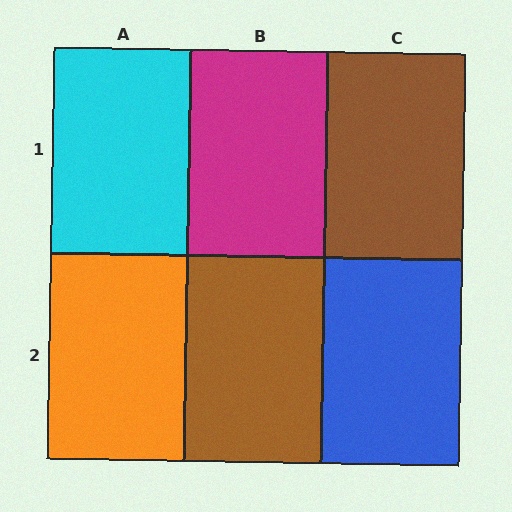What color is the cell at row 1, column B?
Magenta.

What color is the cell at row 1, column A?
Cyan.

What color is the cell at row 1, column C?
Brown.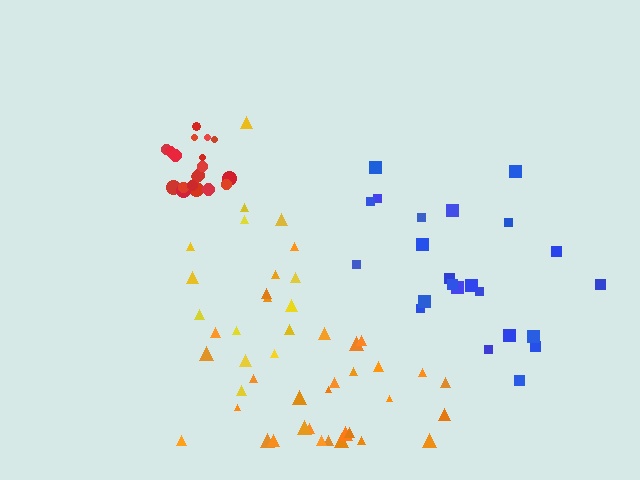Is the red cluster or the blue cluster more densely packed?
Red.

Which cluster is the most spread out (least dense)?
Yellow.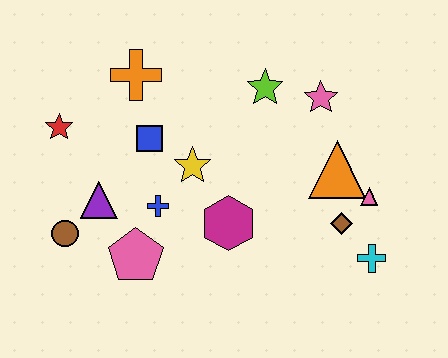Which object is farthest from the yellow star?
The cyan cross is farthest from the yellow star.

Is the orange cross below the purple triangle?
No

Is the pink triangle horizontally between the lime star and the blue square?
No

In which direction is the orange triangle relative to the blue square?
The orange triangle is to the right of the blue square.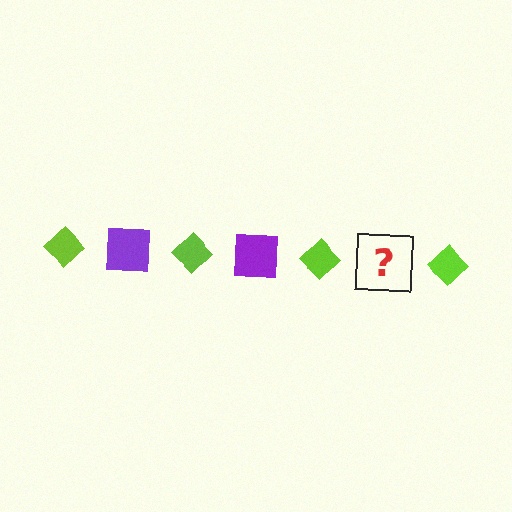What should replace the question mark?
The question mark should be replaced with a purple square.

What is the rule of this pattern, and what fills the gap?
The rule is that the pattern alternates between lime diamond and purple square. The gap should be filled with a purple square.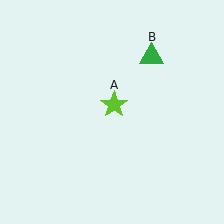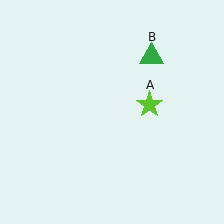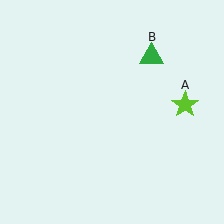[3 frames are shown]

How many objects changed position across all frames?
1 object changed position: lime star (object A).